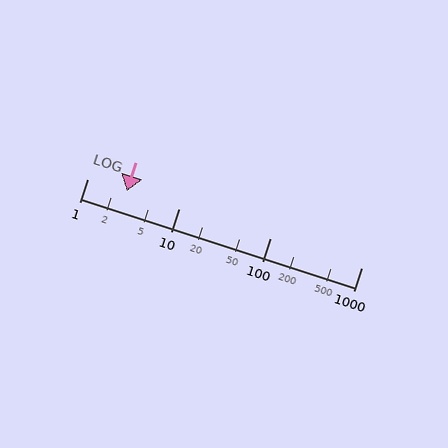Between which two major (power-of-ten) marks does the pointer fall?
The pointer is between 1 and 10.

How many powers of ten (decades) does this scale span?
The scale spans 3 decades, from 1 to 1000.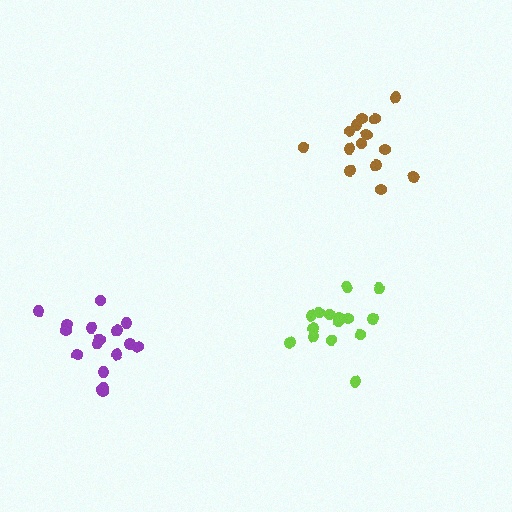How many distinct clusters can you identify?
There are 3 distinct clusters.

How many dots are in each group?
Group 1: 15 dots, Group 2: 18 dots, Group 3: 14 dots (47 total).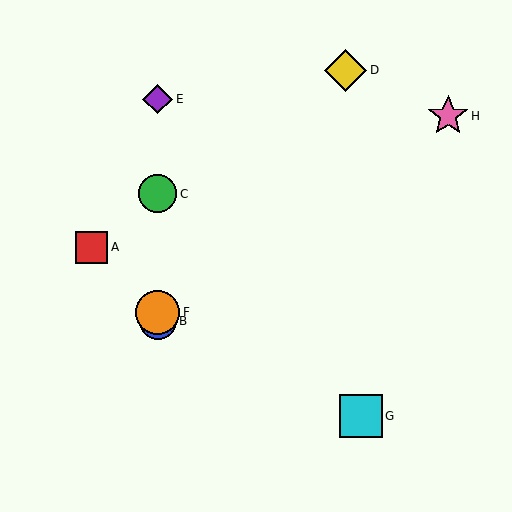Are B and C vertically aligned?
Yes, both are at x≈158.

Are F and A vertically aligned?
No, F is at x≈158 and A is at x≈92.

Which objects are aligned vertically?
Objects B, C, E, F are aligned vertically.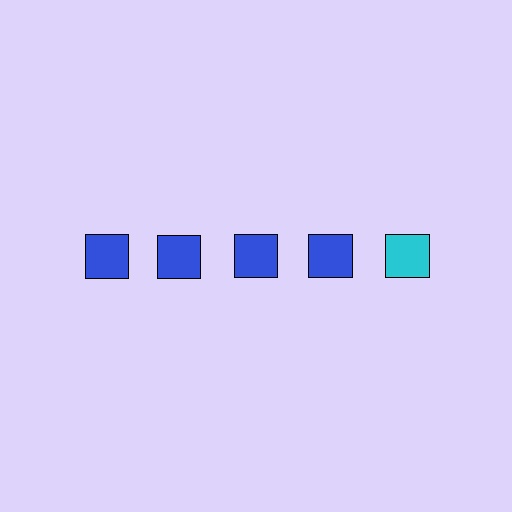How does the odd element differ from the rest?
It has a different color: cyan instead of blue.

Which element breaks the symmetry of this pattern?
The cyan square in the top row, rightmost column breaks the symmetry. All other shapes are blue squares.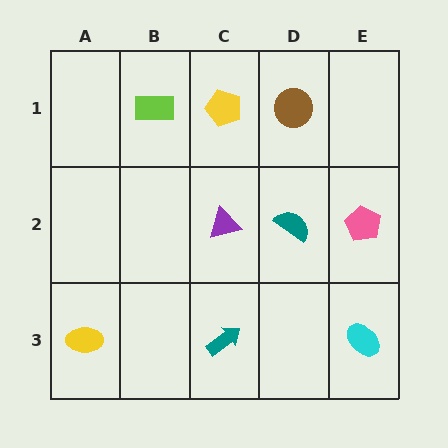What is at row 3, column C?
A teal arrow.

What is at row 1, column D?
A brown circle.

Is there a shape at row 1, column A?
No, that cell is empty.